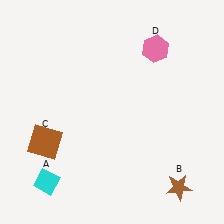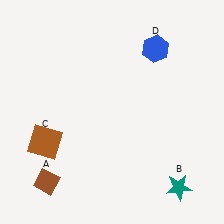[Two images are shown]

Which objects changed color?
A changed from cyan to brown. B changed from brown to teal. D changed from pink to blue.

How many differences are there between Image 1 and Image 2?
There are 3 differences between the two images.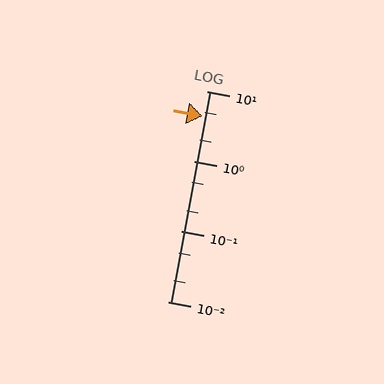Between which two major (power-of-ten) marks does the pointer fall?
The pointer is between 1 and 10.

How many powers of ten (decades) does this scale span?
The scale spans 3 decades, from 0.01 to 10.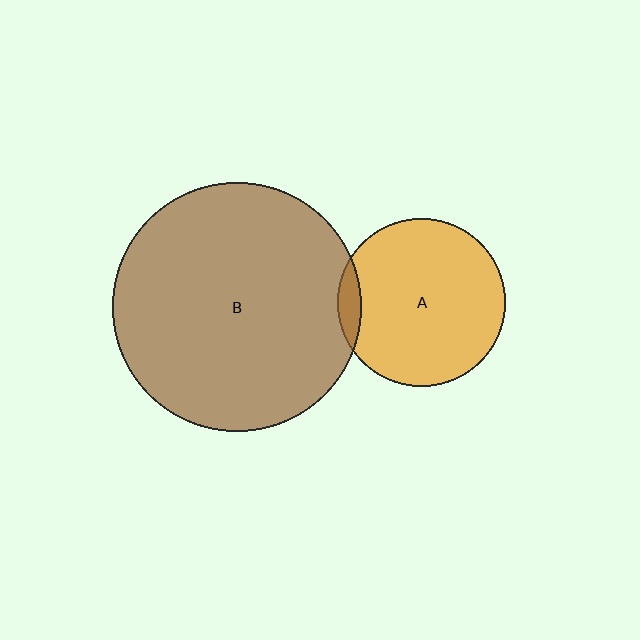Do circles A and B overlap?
Yes.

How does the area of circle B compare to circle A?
Approximately 2.2 times.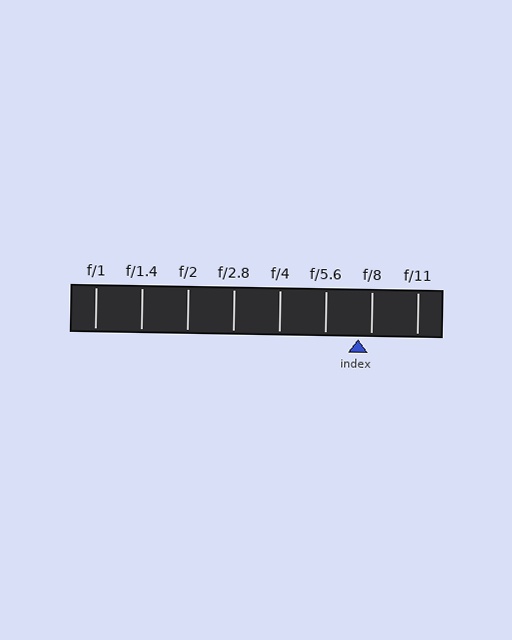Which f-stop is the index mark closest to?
The index mark is closest to f/8.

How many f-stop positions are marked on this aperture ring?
There are 8 f-stop positions marked.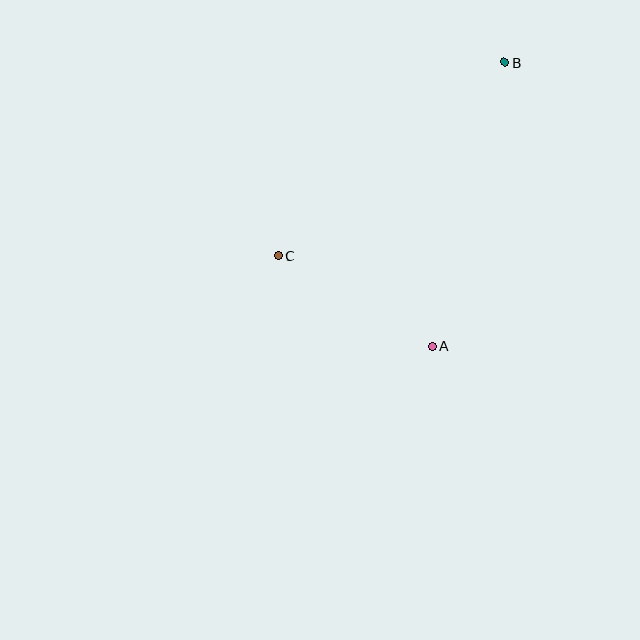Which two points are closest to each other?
Points A and C are closest to each other.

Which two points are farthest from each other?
Points B and C are farthest from each other.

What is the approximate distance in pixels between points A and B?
The distance between A and B is approximately 293 pixels.